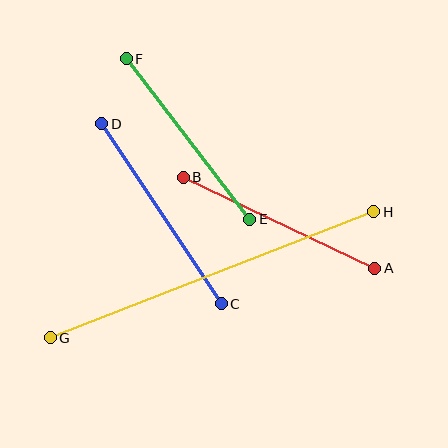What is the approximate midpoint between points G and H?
The midpoint is at approximately (212, 275) pixels.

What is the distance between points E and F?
The distance is approximately 203 pixels.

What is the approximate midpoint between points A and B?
The midpoint is at approximately (279, 223) pixels.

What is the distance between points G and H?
The distance is approximately 347 pixels.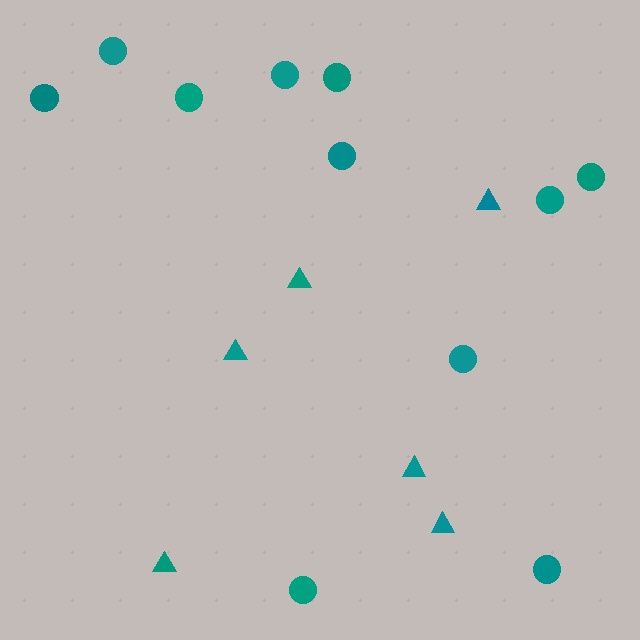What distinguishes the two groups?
There are 2 groups: one group of triangles (6) and one group of circles (11).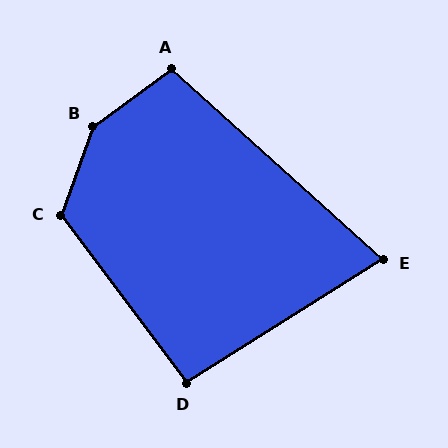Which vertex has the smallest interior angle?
E, at approximately 74 degrees.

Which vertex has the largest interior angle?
B, at approximately 146 degrees.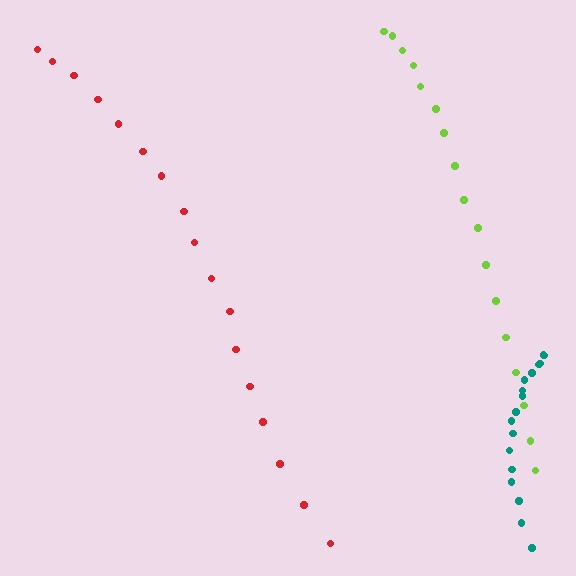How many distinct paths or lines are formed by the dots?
There are 3 distinct paths.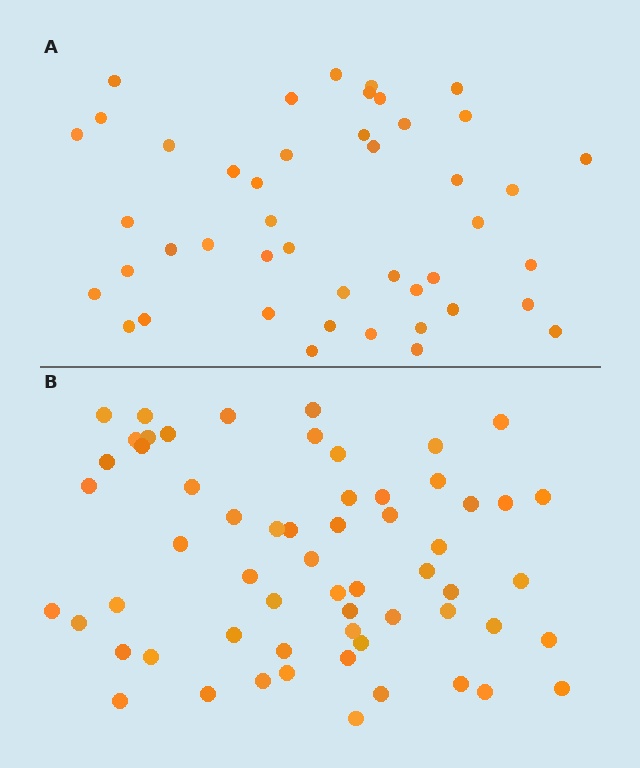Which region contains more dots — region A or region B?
Region B (the bottom region) has more dots.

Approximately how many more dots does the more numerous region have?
Region B has approximately 15 more dots than region A.